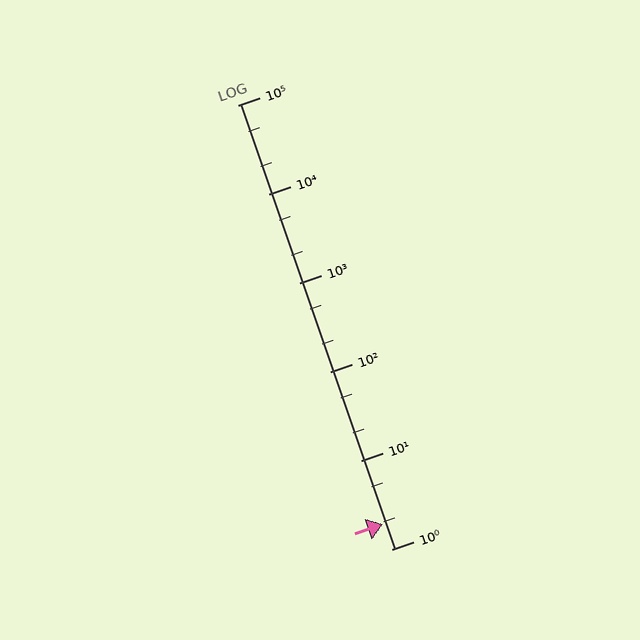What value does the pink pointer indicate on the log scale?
The pointer indicates approximately 1.9.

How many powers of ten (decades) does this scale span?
The scale spans 5 decades, from 1 to 100000.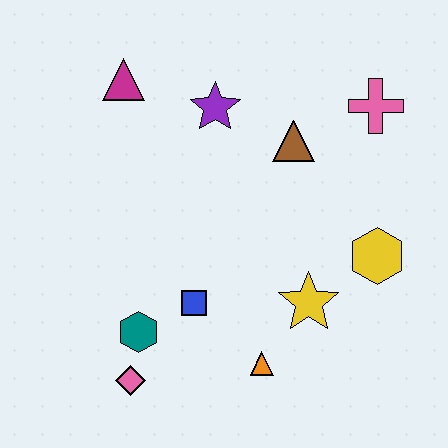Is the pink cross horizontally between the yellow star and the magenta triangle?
No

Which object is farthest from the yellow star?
The magenta triangle is farthest from the yellow star.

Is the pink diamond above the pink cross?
No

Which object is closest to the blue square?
The teal hexagon is closest to the blue square.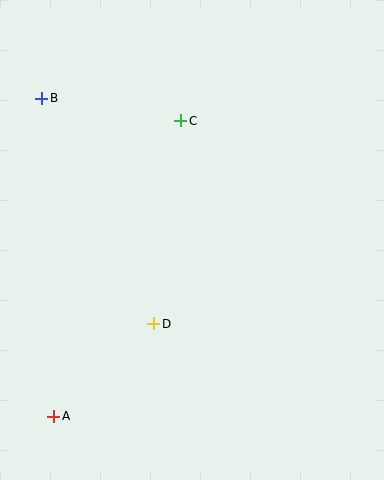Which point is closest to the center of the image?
Point D at (154, 324) is closest to the center.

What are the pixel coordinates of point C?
Point C is at (181, 121).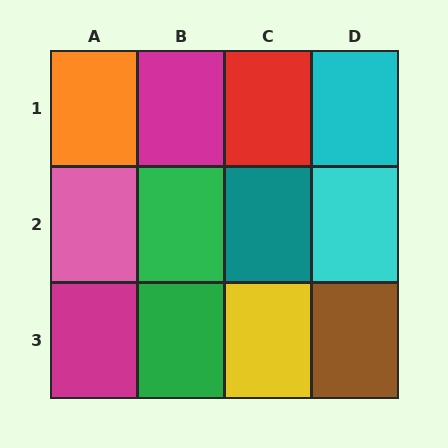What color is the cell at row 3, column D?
Brown.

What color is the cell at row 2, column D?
Cyan.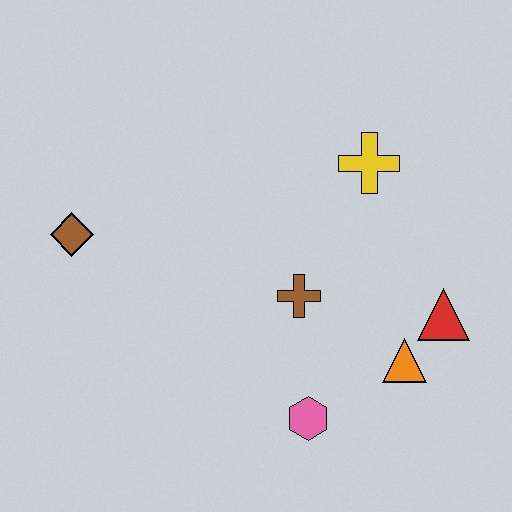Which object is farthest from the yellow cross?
The brown diamond is farthest from the yellow cross.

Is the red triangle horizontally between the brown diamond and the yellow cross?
No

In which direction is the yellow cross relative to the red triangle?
The yellow cross is above the red triangle.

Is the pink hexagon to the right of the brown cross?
Yes